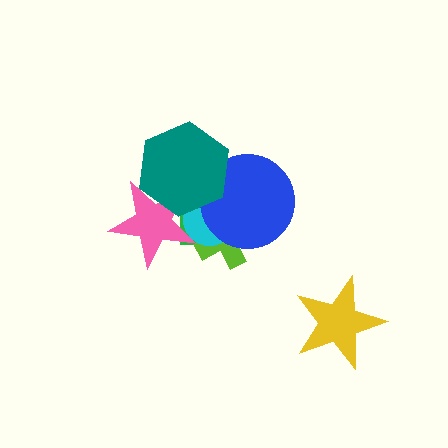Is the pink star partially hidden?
Yes, it is partially covered by another shape.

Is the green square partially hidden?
Yes, it is partially covered by another shape.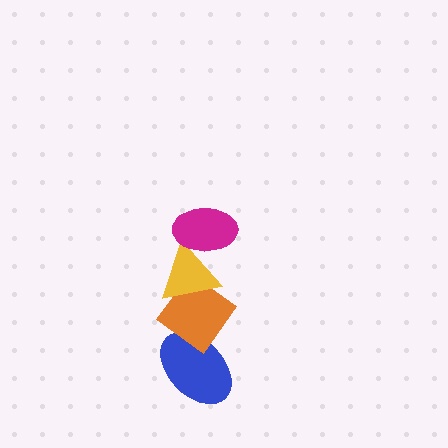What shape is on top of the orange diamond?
The yellow triangle is on top of the orange diamond.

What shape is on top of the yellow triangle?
The magenta ellipse is on top of the yellow triangle.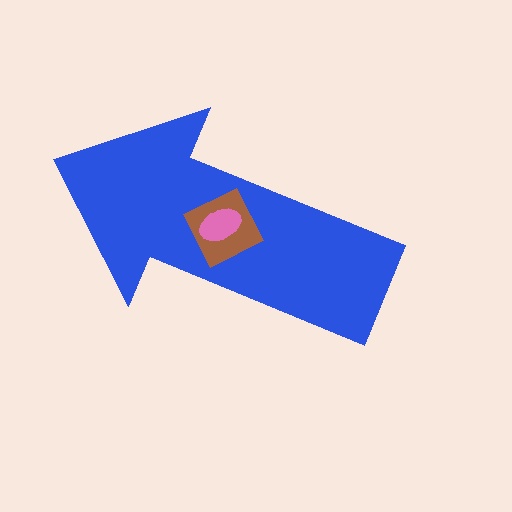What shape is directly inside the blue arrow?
The brown diamond.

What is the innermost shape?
The pink ellipse.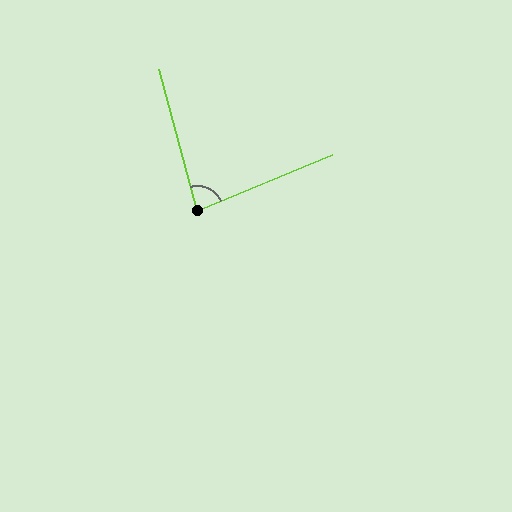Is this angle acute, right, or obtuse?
It is acute.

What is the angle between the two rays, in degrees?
Approximately 83 degrees.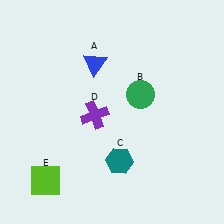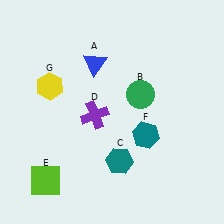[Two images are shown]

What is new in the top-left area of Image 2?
A yellow hexagon (G) was added in the top-left area of Image 2.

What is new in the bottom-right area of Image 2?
A teal hexagon (F) was added in the bottom-right area of Image 2.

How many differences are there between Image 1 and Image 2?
There are 2 differences between the two images.